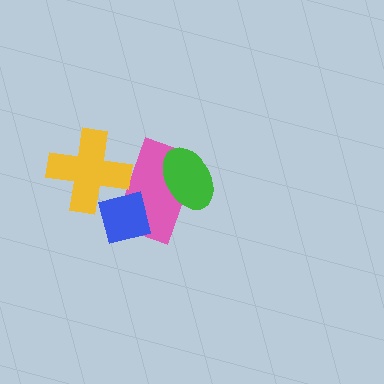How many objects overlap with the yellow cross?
2 objects overlap with the yellow cross.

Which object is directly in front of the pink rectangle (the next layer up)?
The yellow cross is directly in front of the pink rectangle.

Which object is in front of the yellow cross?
The blue square is in front of the yellow cross.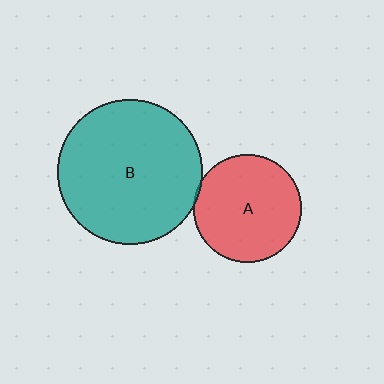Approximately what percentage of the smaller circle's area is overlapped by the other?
Approximately 5%.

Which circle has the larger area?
Circle B (teal).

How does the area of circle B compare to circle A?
Approximately 1.8 times.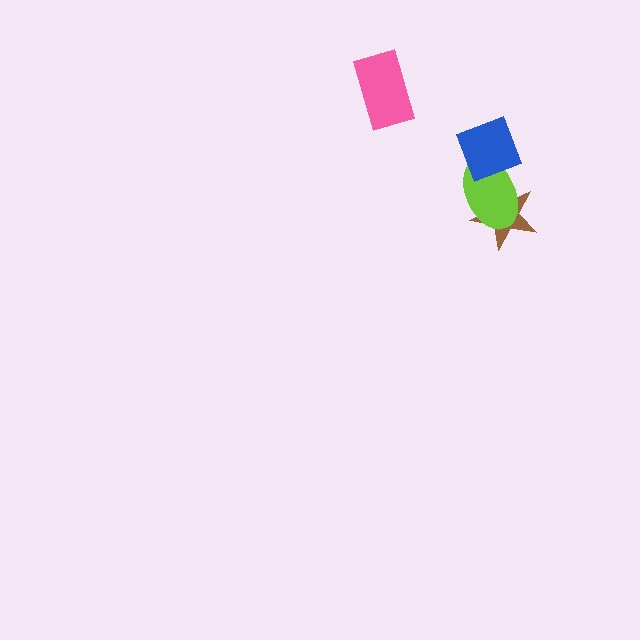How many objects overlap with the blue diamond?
1 object overlaps with the blue diamond.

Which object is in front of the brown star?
The lime ellipse is in front of the brown star.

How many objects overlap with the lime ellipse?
2 objects overlap with the lime ellipse.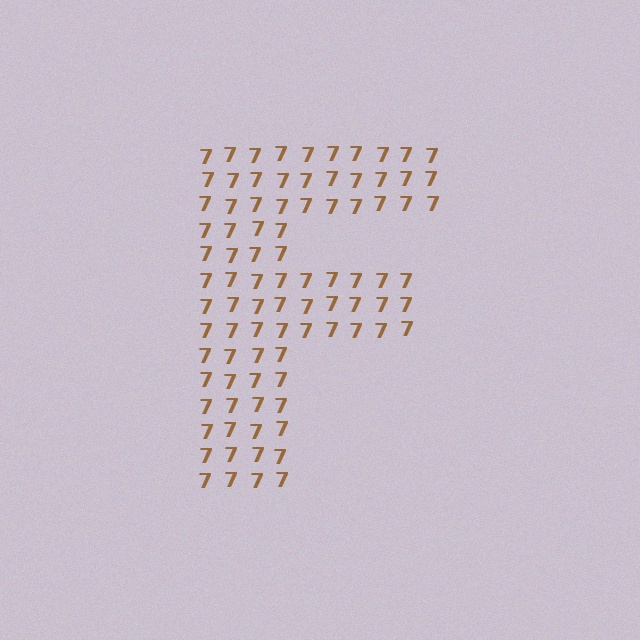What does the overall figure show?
The overall figure shows the letter F.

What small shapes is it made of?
It is made of small digit 7's.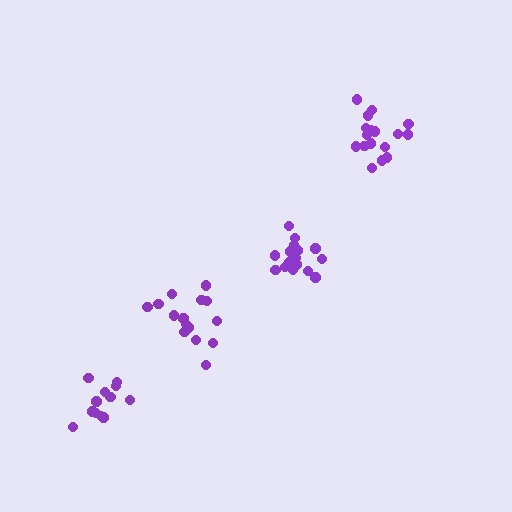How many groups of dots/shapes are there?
There are 4 groups.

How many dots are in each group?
Group 1: 15 dots, Group 2: 17 dots, Group 3: 13 dots, Group 4: 17 dots (62 total).